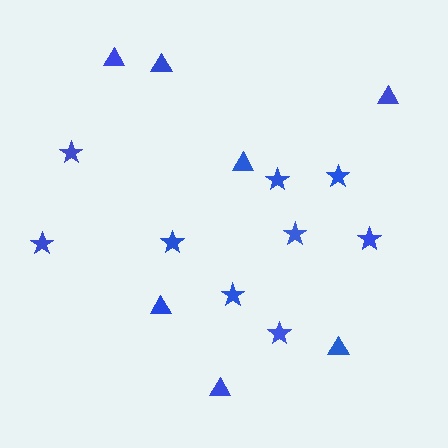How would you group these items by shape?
There are 2 groups: one group of stars (9) and one group of triangles (7).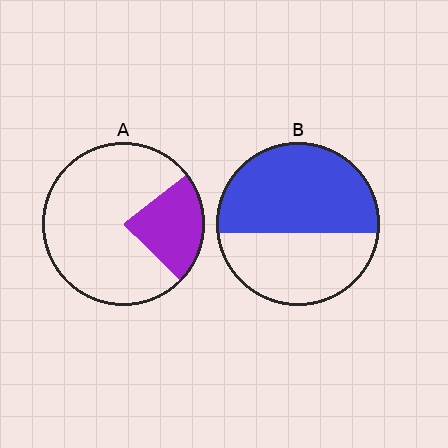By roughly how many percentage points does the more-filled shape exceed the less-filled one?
By roughly 35 percentage points (B over A).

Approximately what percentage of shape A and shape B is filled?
A is approximately 25% and B is approximately 55%.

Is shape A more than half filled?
No.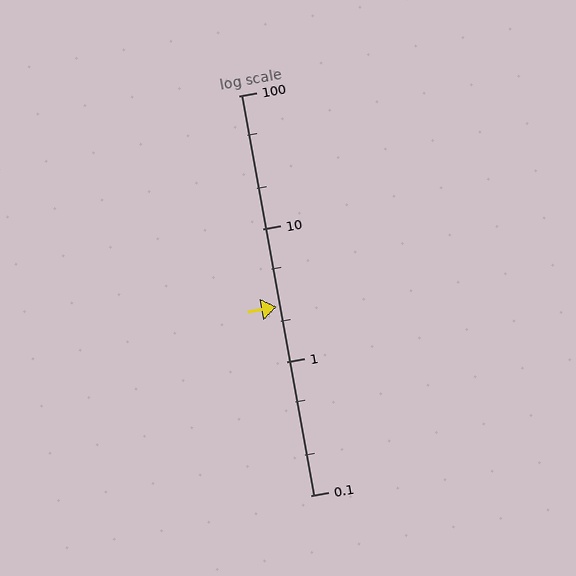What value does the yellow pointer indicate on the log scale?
The pointer indicates approximately 2.6.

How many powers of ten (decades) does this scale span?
The scale spans 3 decades, from 0.1 to 100.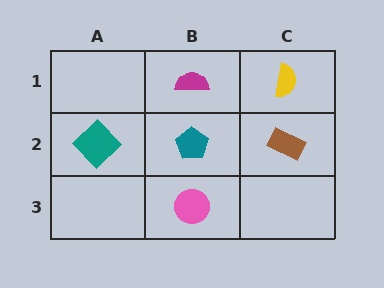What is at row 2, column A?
A teal diamond.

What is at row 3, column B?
A pink circle.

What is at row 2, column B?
A teal pentagon.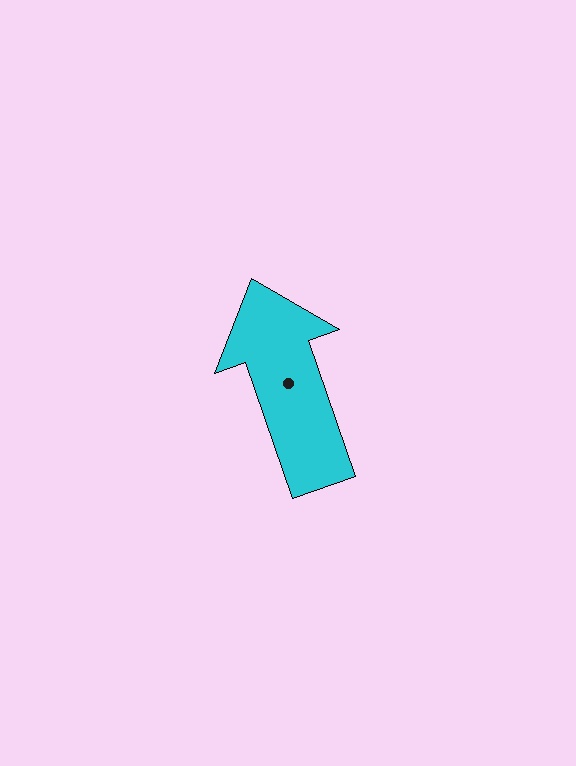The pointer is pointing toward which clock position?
Roughly 11 o'clock.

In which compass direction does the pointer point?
North.